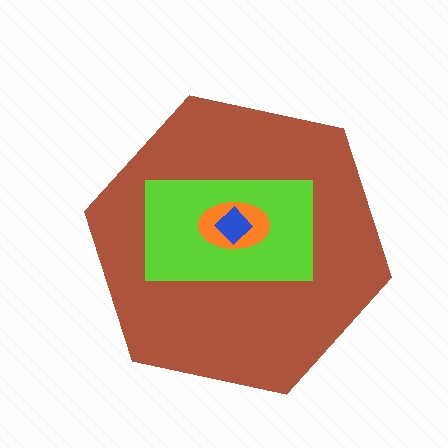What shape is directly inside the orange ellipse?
The blue diamond.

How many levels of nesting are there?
4.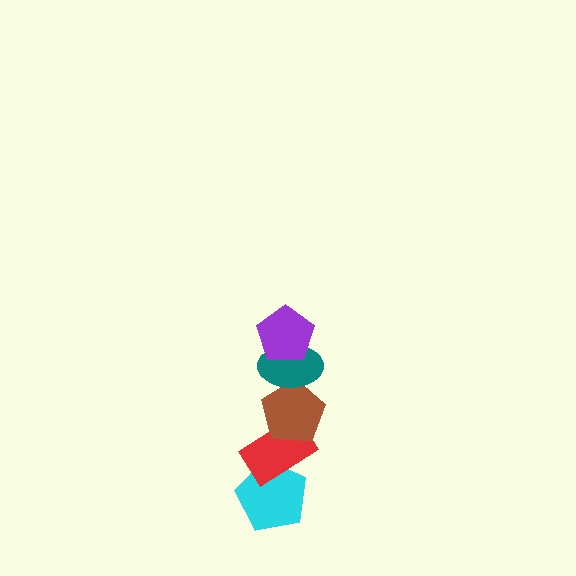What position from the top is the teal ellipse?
The teal ellipse is 2nd from the top.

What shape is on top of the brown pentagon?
The teal ellipse is on top of the brown pentagon.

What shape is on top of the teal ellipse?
The purple pentagon is on top of the teal ellipse.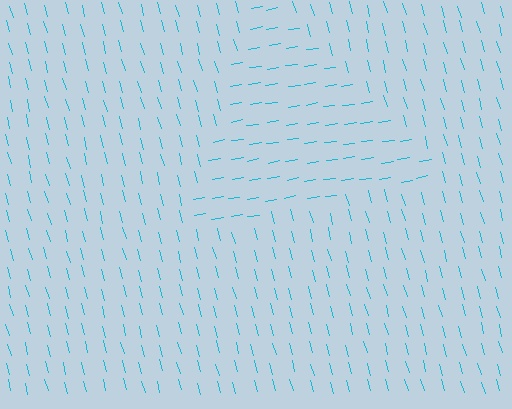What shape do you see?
I see a triangle.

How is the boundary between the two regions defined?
The boundary is defined purely by a change in line orientation (approximately 84 degrees difference). All lines are the same color and thickness.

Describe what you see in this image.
The image is filled with small cyan line segments. A triangle region in the image has lines oriented differently from the surrounding lines, creating a visible texture boundary.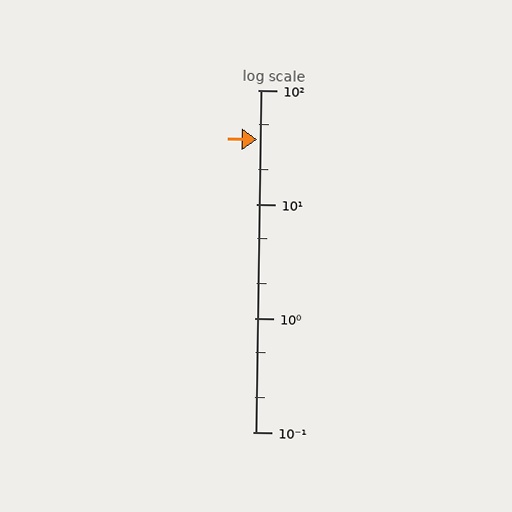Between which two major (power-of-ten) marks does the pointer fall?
The pointer is between 10 and 100.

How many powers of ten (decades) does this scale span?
The scale spans 3 decades, from 0.1 to 100.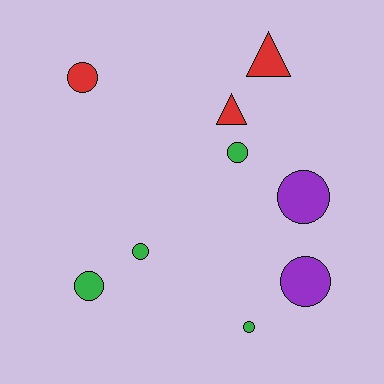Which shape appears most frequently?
Circle, with 7 objects.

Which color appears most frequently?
Green, with 4 objects.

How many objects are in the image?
There are 9 objects.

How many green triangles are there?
There are no green triangles.